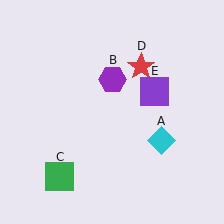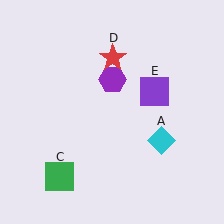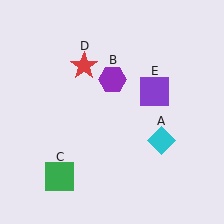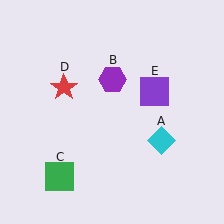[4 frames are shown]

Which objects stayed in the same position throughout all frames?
Cyan diamond (object A) and purple hexagon (object B) and green square (object C) and purple square (object E) remained stationary.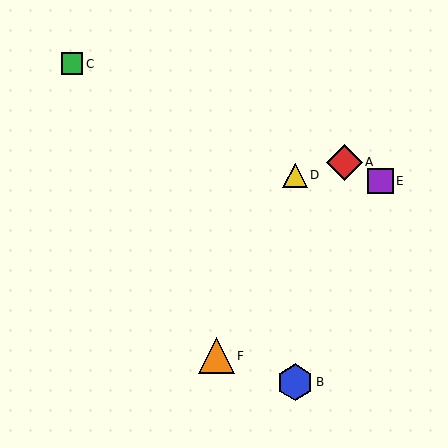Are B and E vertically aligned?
No, B is at x≈295 and E is at x≈381.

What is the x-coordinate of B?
Object B is at x≈295.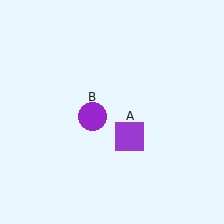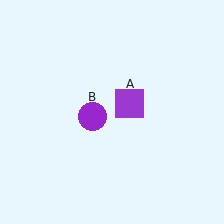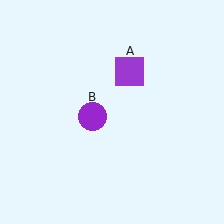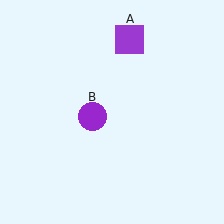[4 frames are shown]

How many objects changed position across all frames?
1 object changed position: purple square (object A).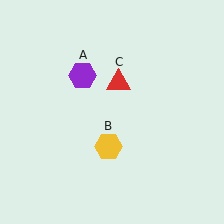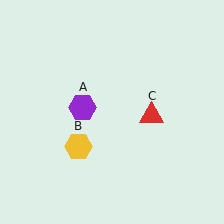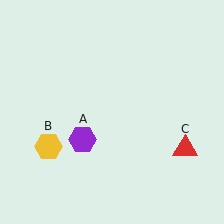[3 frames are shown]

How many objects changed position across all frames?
3 objects changed position: purple hexagon (object A), yellow hexagon (object B), red triangle (object C).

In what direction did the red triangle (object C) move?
The red triangle (object C) moved down and to the right.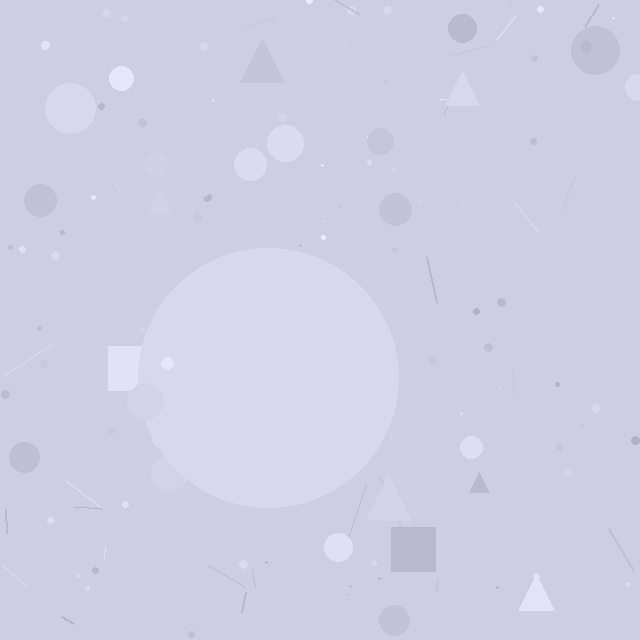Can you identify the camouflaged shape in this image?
The camouflaged shape is a circle.